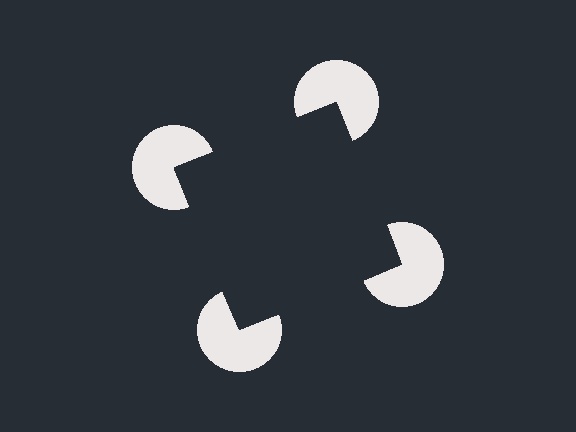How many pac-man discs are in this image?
There are 4 — one at each vertex of the illusory square.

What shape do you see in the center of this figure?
An illusory square — its edges are inferred from the aligned wedge cuts in the pac-man discs, not physically drawn.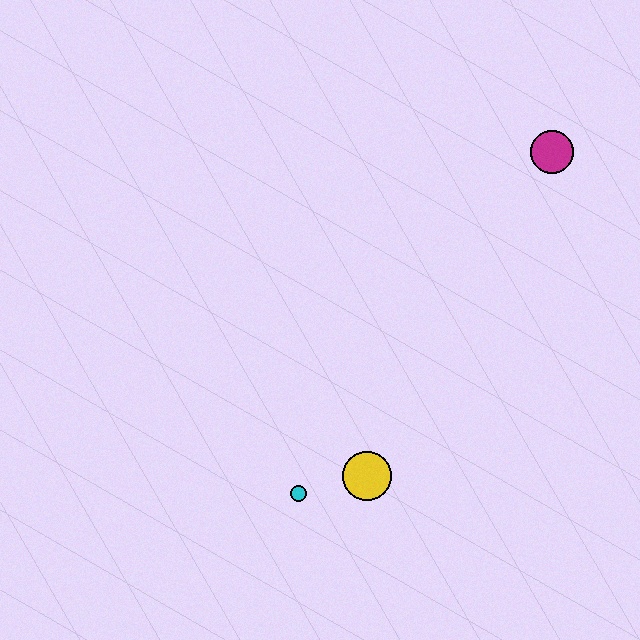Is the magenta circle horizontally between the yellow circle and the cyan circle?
No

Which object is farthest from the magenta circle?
The cyan circle is farthest from the magenta circle.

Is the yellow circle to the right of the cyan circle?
Yes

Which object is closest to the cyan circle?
The yellow circle is closest to the cyan circle.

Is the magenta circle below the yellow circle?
No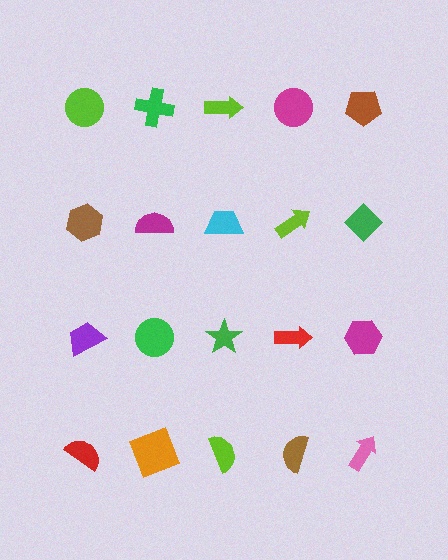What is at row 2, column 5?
A green diamond.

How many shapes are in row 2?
5 shapes.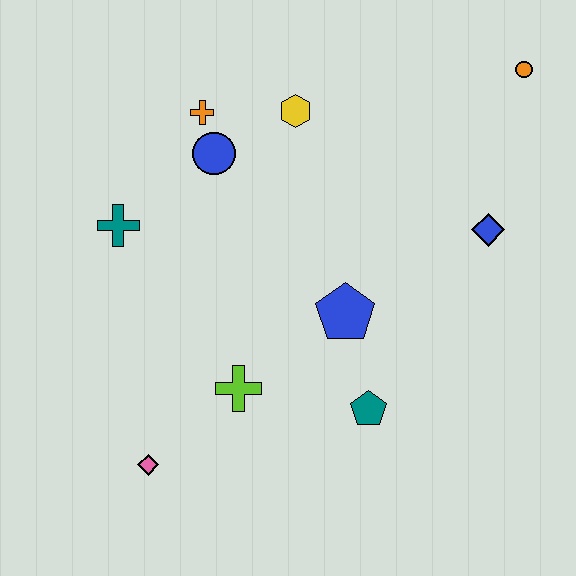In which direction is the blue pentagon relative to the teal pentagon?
The blue pentagon is above the teal pentagon.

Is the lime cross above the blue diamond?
No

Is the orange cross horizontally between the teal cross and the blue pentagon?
Yes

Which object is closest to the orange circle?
The blue diamond is closest to the orange circle.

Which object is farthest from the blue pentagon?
The orange circle is farthest from the blue pentagon.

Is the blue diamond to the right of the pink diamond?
Yes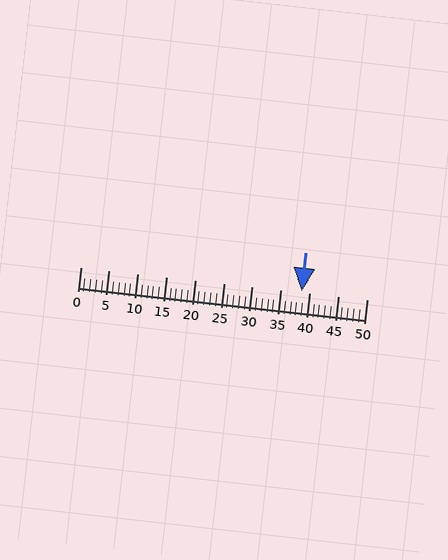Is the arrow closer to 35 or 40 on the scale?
The arrow is closer to 40.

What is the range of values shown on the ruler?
The ruler shows values from 0 to 50.